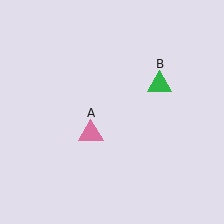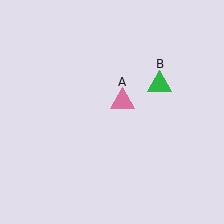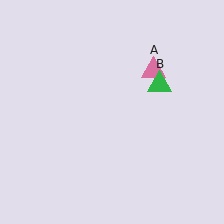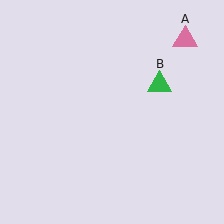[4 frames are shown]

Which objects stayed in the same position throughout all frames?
Green triangle (object B) remained stationary.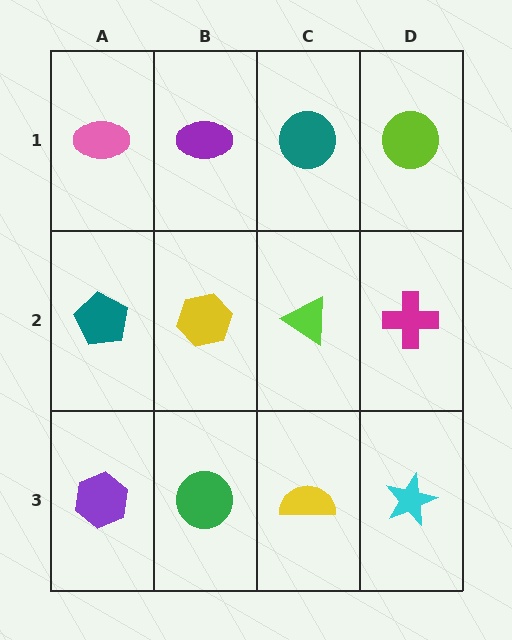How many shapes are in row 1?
4 shapes.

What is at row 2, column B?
A yellow hexagon.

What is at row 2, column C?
A lime triangle.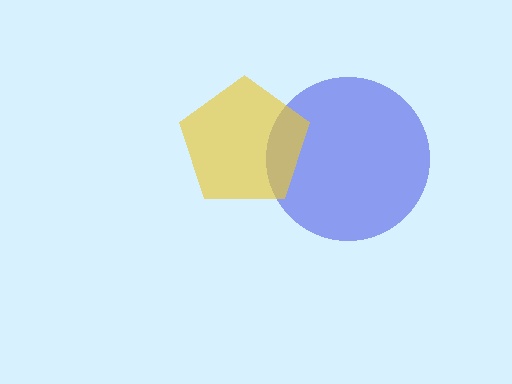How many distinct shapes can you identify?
There are 2 distinct shapes: a blue circle, a yellow pentagon.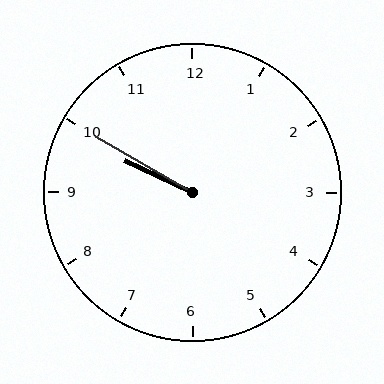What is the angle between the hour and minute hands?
Approximately 5 degrees.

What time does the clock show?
9:50.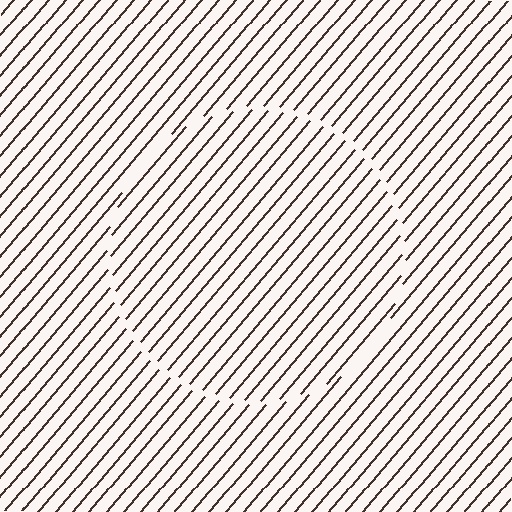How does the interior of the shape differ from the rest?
The interior of the shape contains the same grating, shifted by half a period — the contour is defined by the phase discontinuity where line-ends from the inner and outer gratings abut.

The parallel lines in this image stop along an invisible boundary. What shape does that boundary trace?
An illusory circle. The interior of the shape contains the same grating, shifted by half a period — the contour is defined by the phase discontinuity where line-ends from the inner and outer gratings abut.